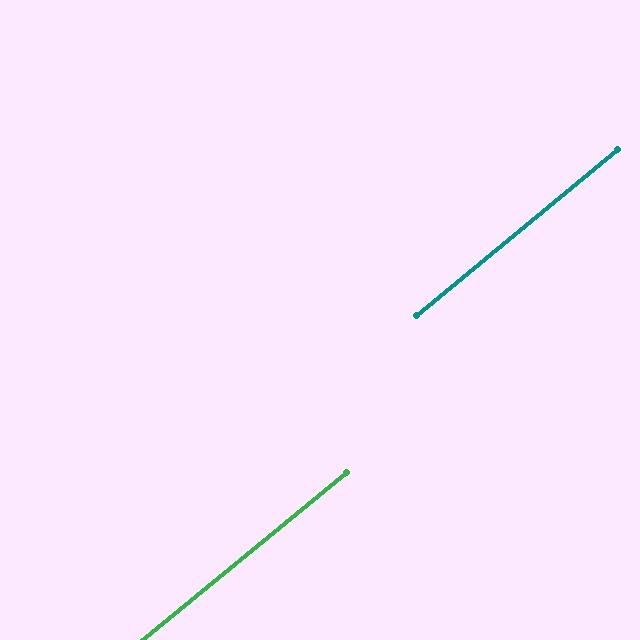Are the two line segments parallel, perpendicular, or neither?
Parallel — their directions differ by only 0.2°.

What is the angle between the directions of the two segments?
Approximately 0 degrees.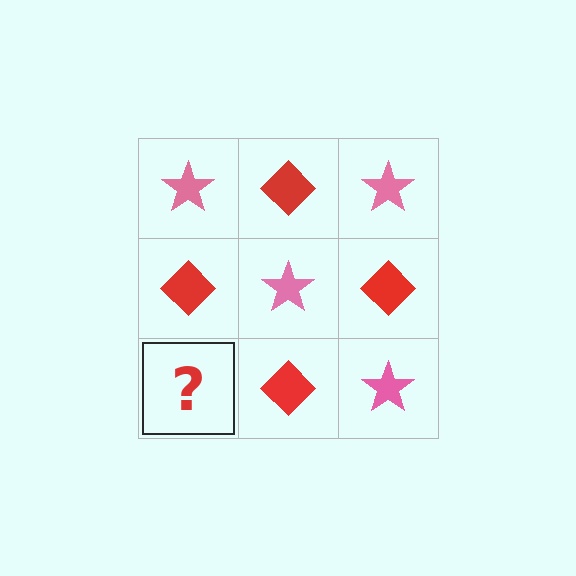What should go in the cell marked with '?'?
The missing cell should contain a pink star.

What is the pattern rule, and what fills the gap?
The rule is that it alternates pink star and red diamond in a checkerboard pattern. The gap should be filled with a pink star.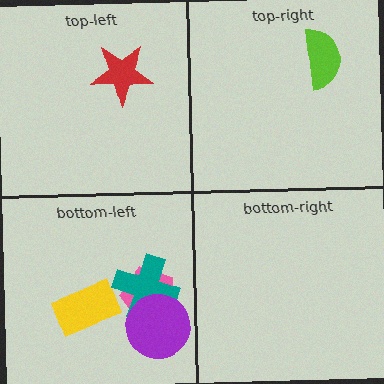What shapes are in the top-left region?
The red star.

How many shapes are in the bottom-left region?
4.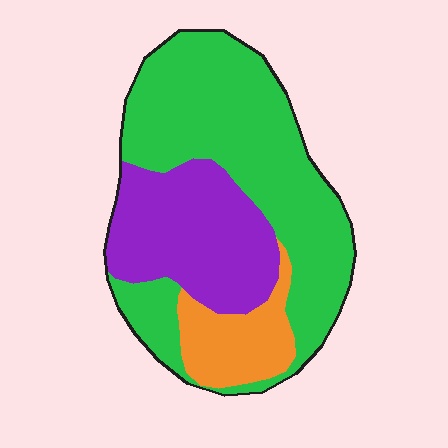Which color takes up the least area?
Orange, at roughly 15%.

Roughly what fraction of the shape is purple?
Purple covers 29% of the shape.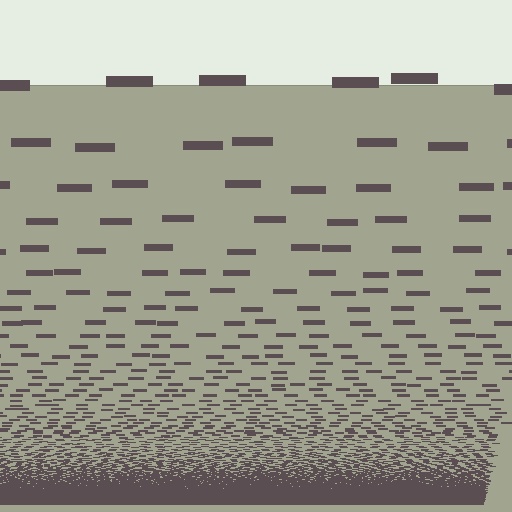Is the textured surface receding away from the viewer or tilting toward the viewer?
The surface appears to tilt toward the viewer. Texture elements get larger and sparser toward the top.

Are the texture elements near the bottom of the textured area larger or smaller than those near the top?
Smaller. The gradient is inverted — elements near the bottom are smaller and denser.